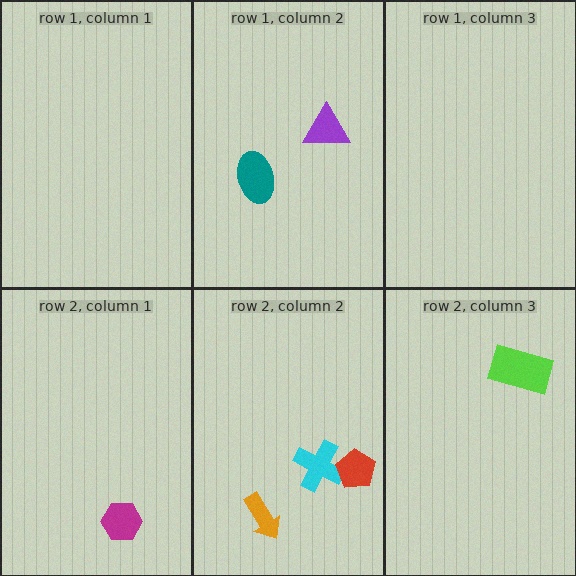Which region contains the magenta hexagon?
The row 2, column 1 region.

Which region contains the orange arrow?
The row 2, column 2 region.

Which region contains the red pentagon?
The row 2, column 2 region.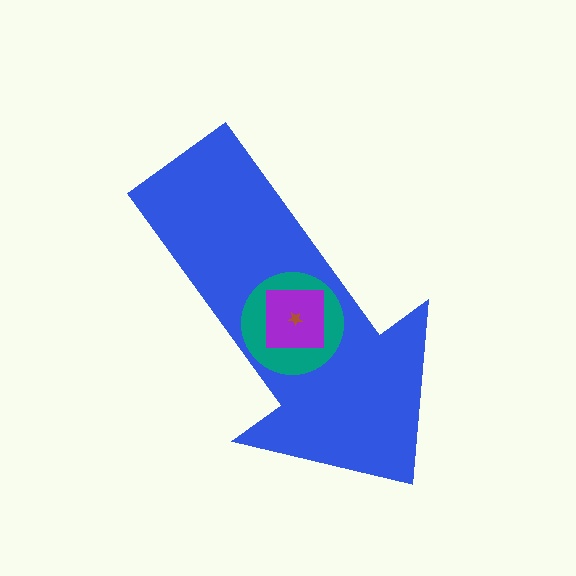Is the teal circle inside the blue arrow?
Yes.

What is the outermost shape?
The blue arrow.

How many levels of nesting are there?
4.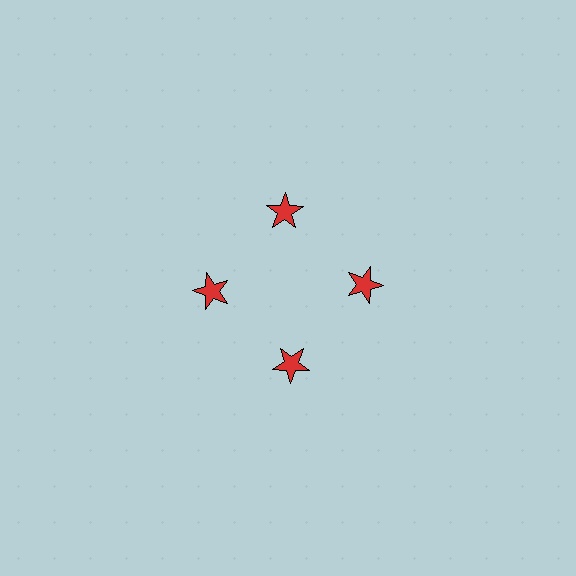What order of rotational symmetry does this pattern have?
This pattern has 4-fold rotational symmetry.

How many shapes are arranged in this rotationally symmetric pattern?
There are 4 shapes, arranged in 4 groups of 1.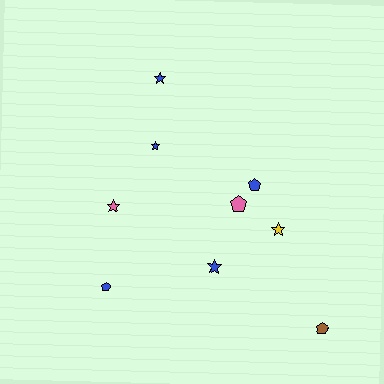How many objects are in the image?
There are 9 objects.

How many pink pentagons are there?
There is 1 pink pentagon.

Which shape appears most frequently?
Star, with 5 objects.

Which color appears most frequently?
Blue, with 5 objects.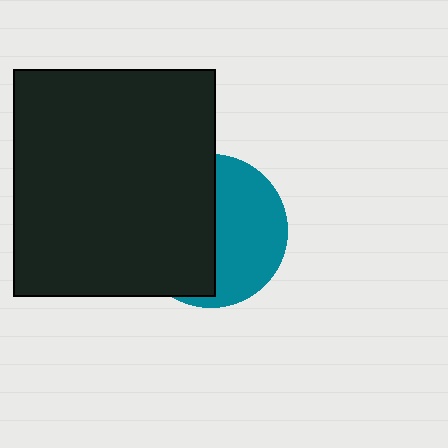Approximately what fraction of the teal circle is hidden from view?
Roughly 52% of the teal circle is hidden behind the black rectangle.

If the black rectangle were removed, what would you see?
You would see the complete teal circle.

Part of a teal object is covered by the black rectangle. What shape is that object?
It is a circle.